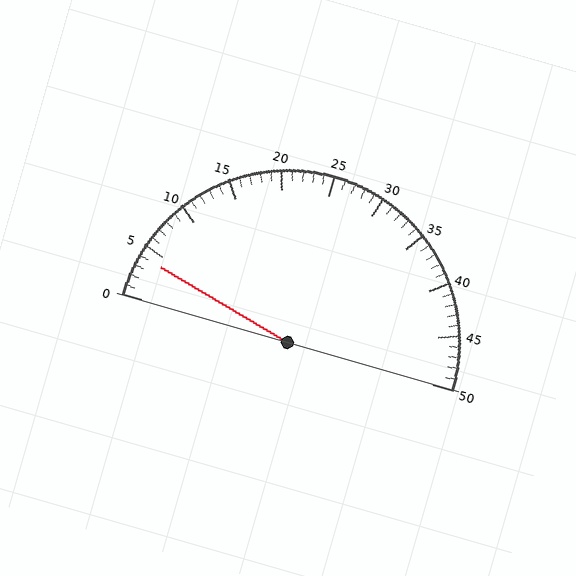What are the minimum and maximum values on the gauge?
The gauge ranges from 0 to 50.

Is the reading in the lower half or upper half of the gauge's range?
The reading is in the lower half of the range (0 to 50).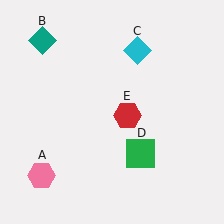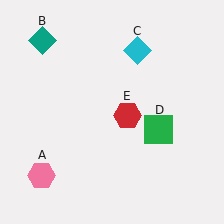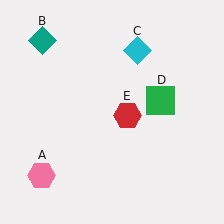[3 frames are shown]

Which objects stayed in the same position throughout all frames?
Pink hexagon (object A) and teal diamond (object B) and cyan diamond (object C) and red hexagon (object E) remained stationary.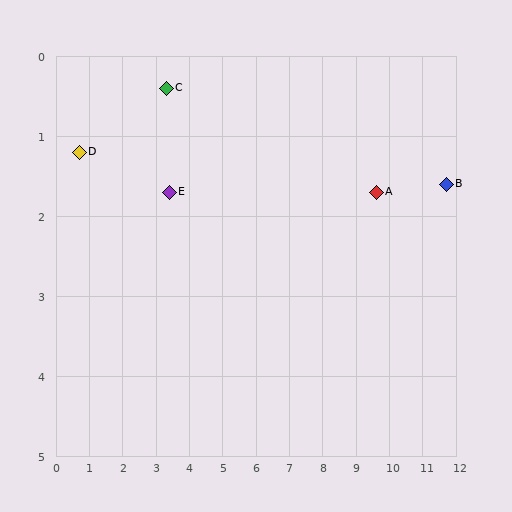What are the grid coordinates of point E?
Point E is at approximately (3.4, 1.7).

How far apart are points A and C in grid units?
Points A and C are about 6.4 grid units apart.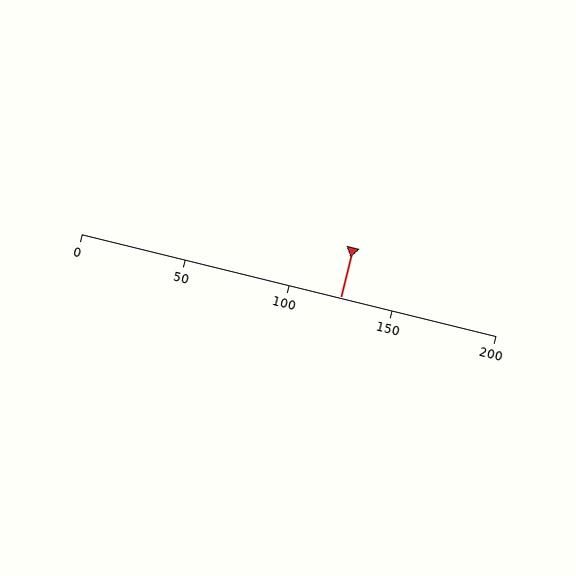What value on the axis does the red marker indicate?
The marker indicates approximately 125.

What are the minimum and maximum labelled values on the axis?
The axis runs from 0 to 200.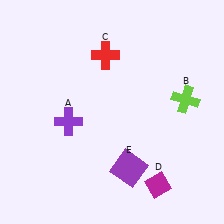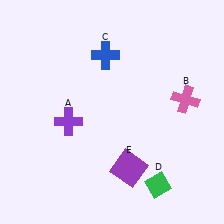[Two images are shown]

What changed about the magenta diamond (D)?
In Image 1, D is magenta. In Image 2, it changed to green.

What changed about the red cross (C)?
In Image 1, C is red. In Image 2, it changed to blue.